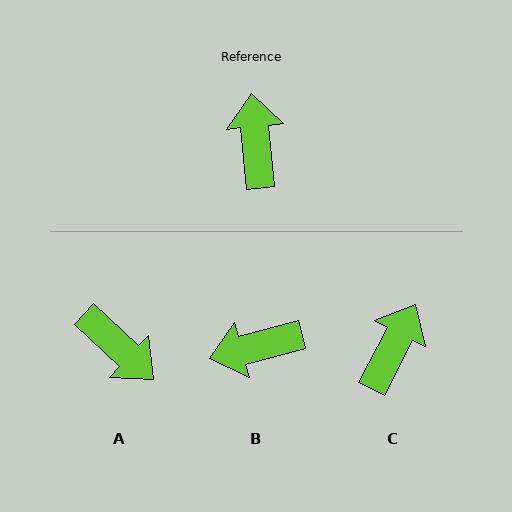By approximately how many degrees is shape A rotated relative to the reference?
Approximately 139 degrees clockwise.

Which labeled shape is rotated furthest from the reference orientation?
A, about 139 degrees away.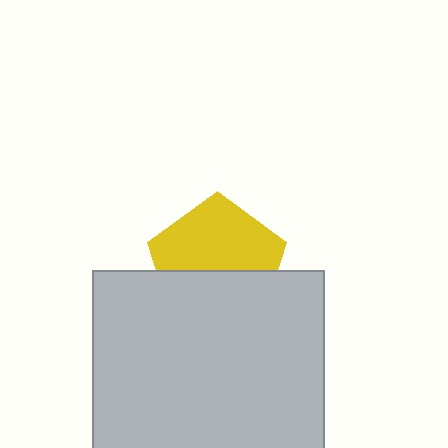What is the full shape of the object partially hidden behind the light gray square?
The partially hidden object is a yellow pentagon.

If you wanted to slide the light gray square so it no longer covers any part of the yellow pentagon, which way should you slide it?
Slide it down — that is the most direct way to separate the two shapes.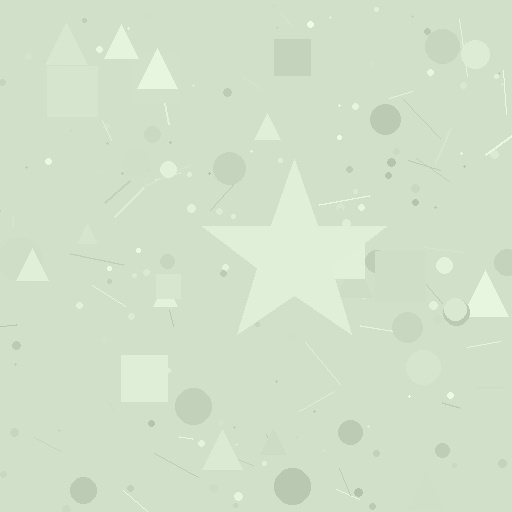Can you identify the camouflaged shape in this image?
The camouflaged shape is a star.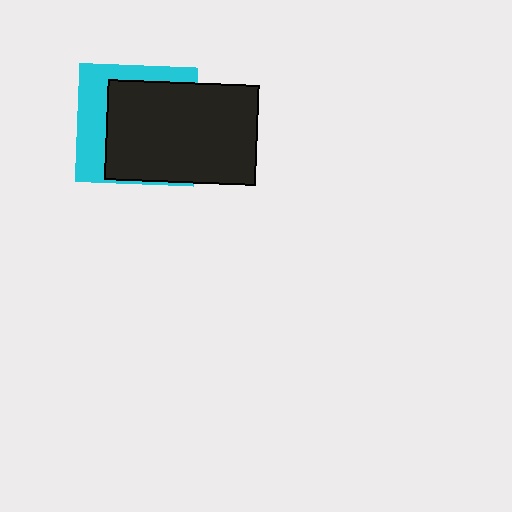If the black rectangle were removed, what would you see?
You would see the complete cyan square.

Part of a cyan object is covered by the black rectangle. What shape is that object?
It is a square.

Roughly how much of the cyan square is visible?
A small part of it is visible (roughly 38%).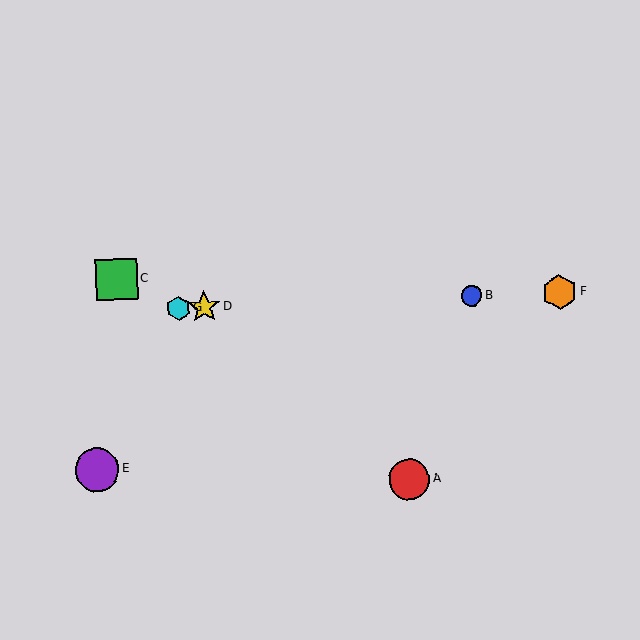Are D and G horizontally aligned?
Yes, both are at y≈307.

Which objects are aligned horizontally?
Objects B, D, F, G are aligned horizontally.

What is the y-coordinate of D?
Object D is at y≈307.